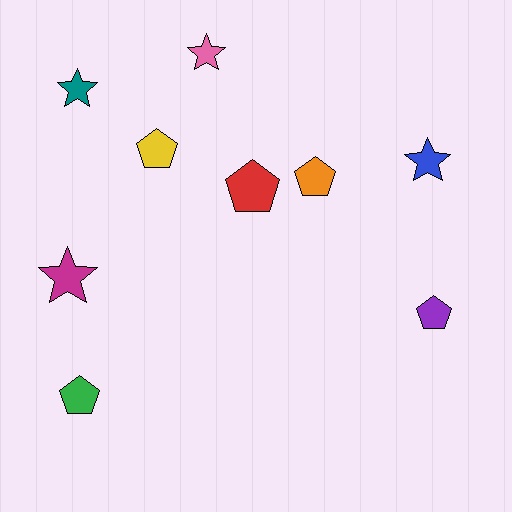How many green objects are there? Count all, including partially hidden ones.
There is 1 green object.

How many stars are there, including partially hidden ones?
There are 4 stars.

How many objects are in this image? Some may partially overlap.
There are 9 objects.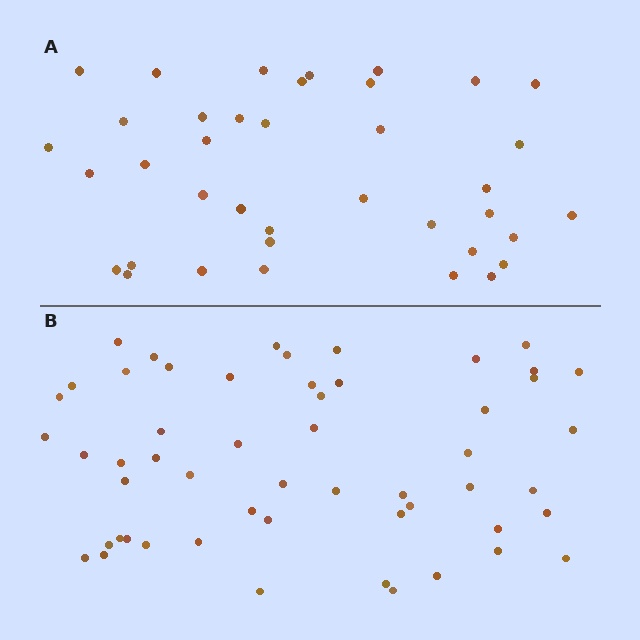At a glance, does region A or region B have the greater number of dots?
Region B (the bottom region) has more dots.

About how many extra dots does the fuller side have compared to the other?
Region B has approximately 15 more dots than region A.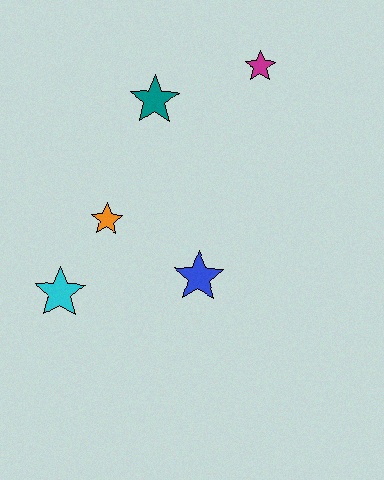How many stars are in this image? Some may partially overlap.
There are 5 stars.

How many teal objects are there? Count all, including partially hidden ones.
There is 1 teal object.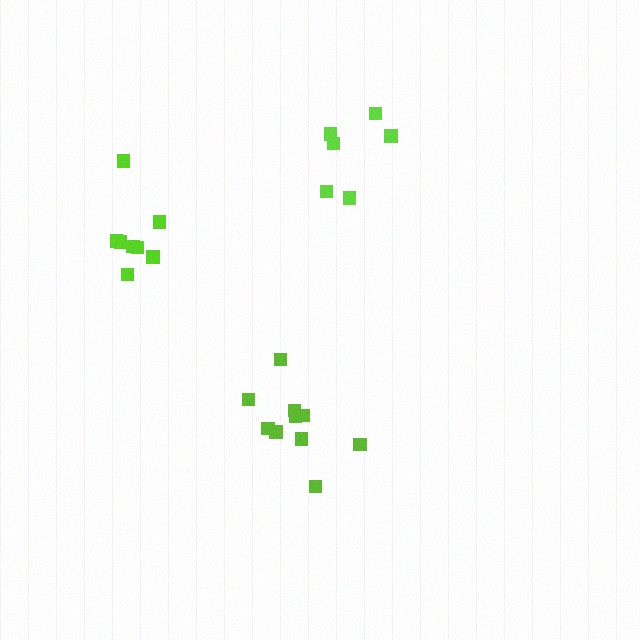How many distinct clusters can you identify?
There are 3 distinct clusters.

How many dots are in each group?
Group 1: 6 dots, Group 2: 8 dots, Group 3: 10 dots (24 total).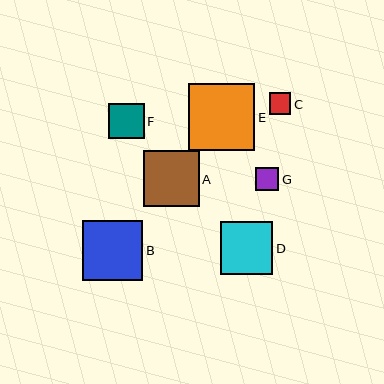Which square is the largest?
Square E is the largest with a size of approximately 66 pixels.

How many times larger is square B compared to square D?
Square B is approximately 1.1 times the size of square D.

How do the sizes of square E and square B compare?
Square E and square B are approximately the same size.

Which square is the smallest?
Square C is the smallest with a size of approximately 22 pixels.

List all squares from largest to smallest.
From largest to smallest: E, B, A, D, F, G, C.